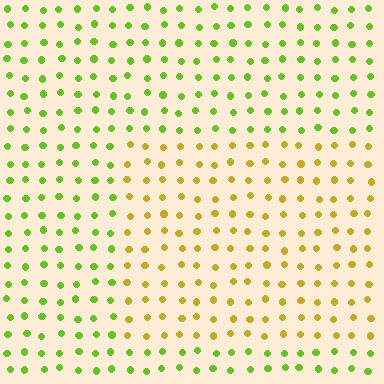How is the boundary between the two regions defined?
The boundary is defined purely by a slight shift in hue (about 48 degrees). Spacing, size, and orientation are identical on both sides.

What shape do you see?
I see a rectangle.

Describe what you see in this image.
The image is filled with small lime elements in a uniform arrangement. A rectangle-shaped region is visible where the elements are tinted to a slightly different hue, forming a subtle color boundary.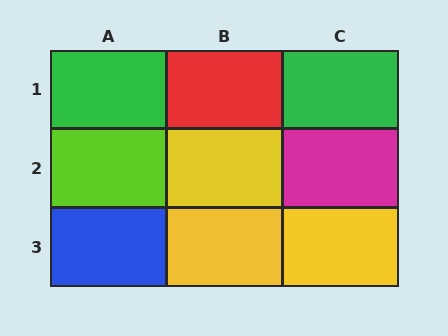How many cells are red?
1 cell is red.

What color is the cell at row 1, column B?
Red.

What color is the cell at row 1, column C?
Green.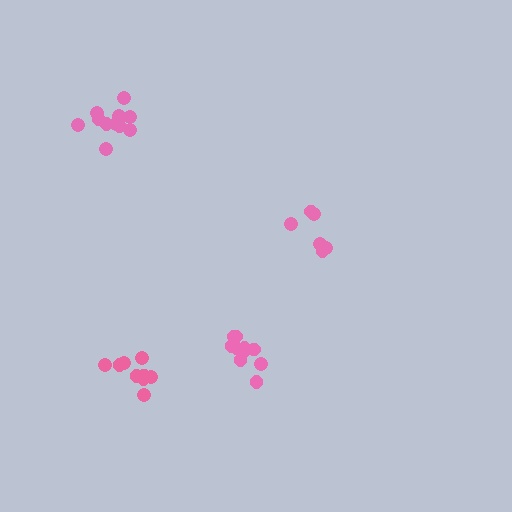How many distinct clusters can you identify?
There are 4 distinct clusters.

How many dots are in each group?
Group 1: 10 dots, Group 2: 9 dots, Group 3: 6 dots, Group 4: 12 dots (37 total).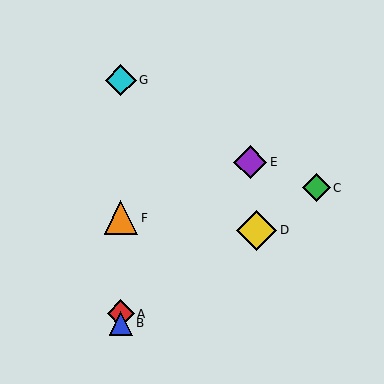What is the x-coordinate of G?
Object G is at x≈121.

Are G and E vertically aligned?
No, G is at x≈121 and E is at x≈250.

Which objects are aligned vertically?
Objects A, B, F, G are aligned vertically.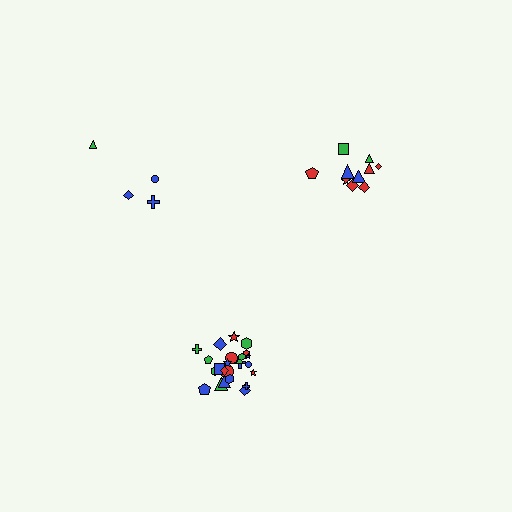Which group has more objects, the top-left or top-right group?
The top-right group.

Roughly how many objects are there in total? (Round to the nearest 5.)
Roughly 40 objects in total.